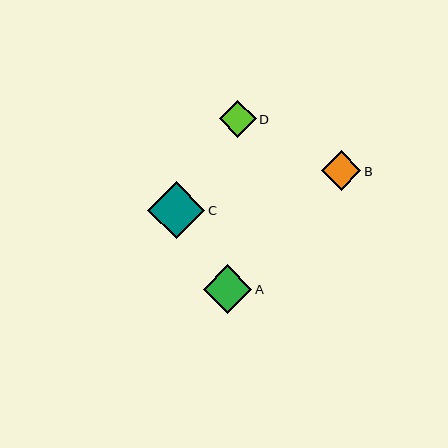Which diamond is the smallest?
Diamond D is the smallest with a size of approximately 37 pixels.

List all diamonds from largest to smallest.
From largest to smallest: C, A, B, D.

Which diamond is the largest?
Diamond C is the largest with a size of approximately 57 pixels.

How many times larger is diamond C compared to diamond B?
Diamond C is approximately 1.4 times the size of diamond B.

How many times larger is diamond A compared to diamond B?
Diamond A is approximately 1.2 times the size of diamond B.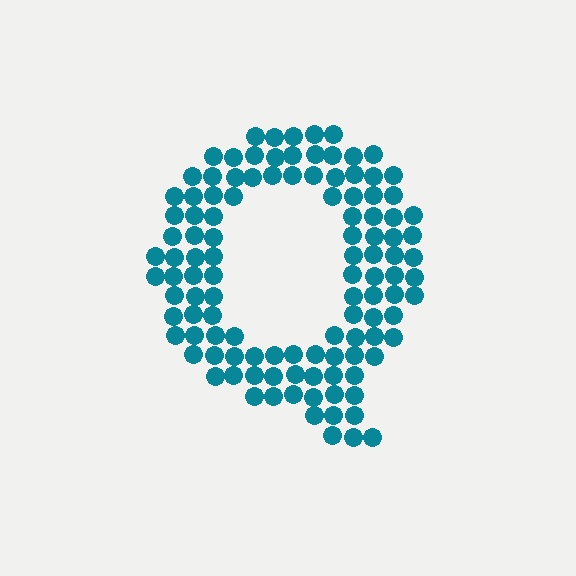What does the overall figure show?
The overall figure shows the letter Q.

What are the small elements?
The small elements are circles.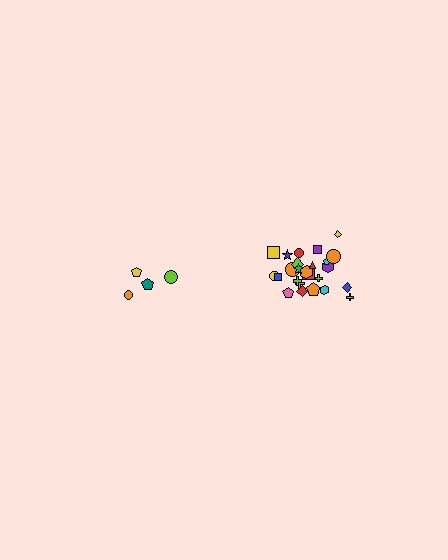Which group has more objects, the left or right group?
The right group.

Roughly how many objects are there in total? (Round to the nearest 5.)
Roughly 30 objects in total.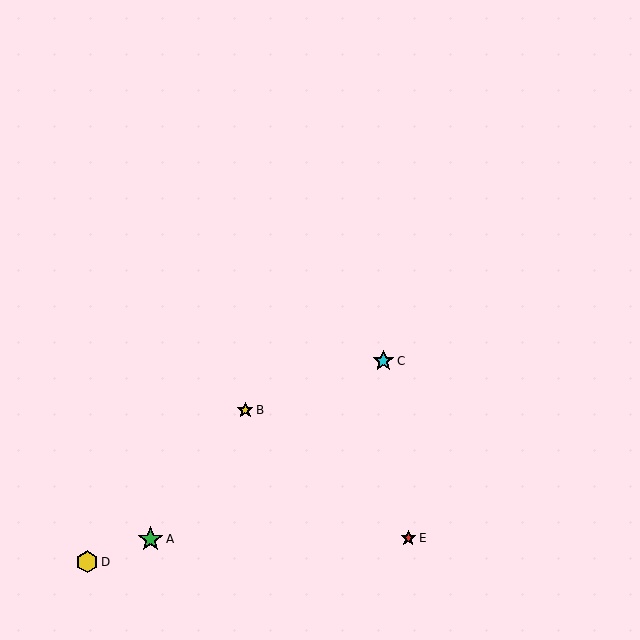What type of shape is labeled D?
Shape D is a yellow hexagon.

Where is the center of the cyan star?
The center of the cyan star is at (383, 361).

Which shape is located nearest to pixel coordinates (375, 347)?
The cyan star (labeled C) at (383, 361) is nearest to that location.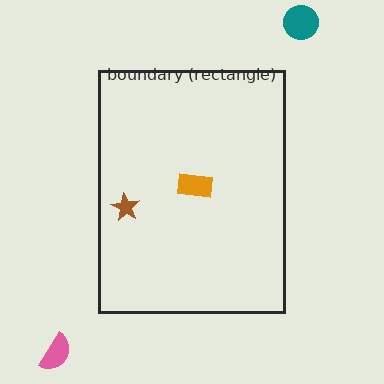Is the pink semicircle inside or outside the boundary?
Outside.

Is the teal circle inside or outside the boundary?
Outside.